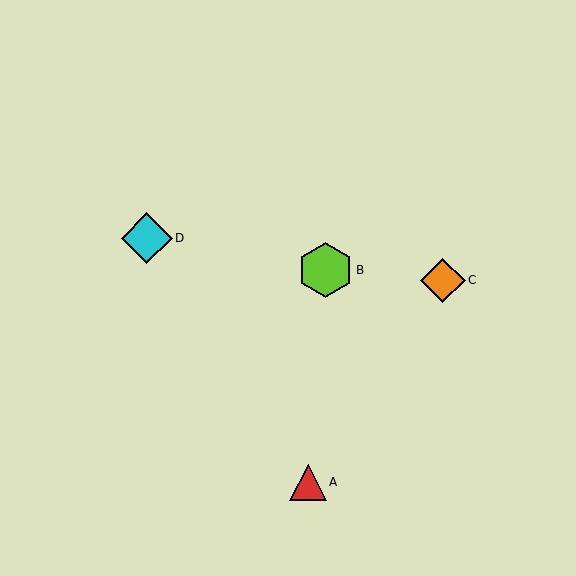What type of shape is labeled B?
Shape B is a lime hexagon.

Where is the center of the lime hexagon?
The center of the lime hexagon is at (325, 270).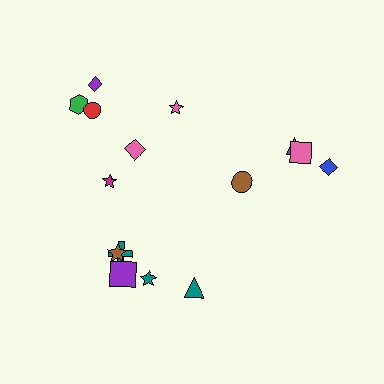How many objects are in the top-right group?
There are 4 objects.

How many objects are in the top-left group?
There are 6 objects.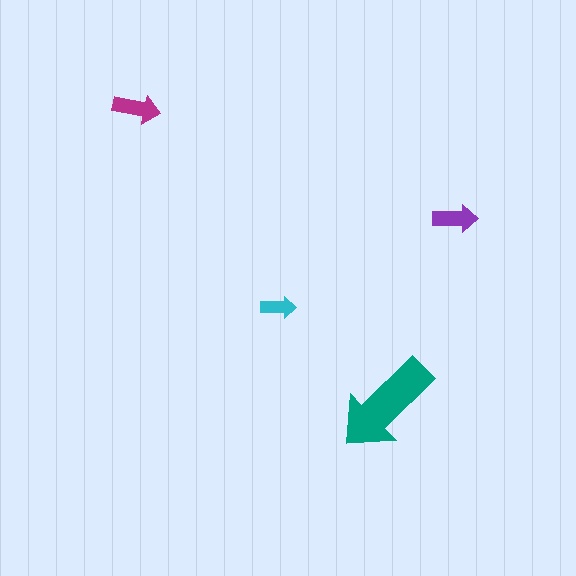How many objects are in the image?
There are 4 objects in the image.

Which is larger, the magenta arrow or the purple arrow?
The magenta one.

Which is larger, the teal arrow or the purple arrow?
The teal one.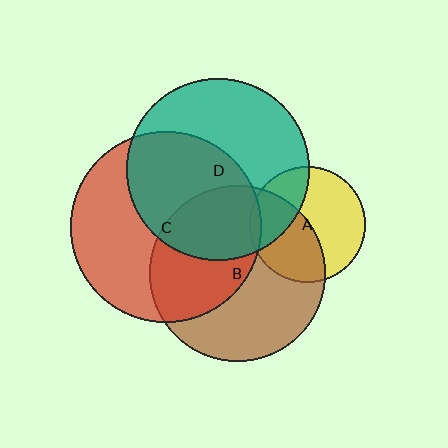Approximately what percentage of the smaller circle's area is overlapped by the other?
Approximately 30%.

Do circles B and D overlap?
Yes.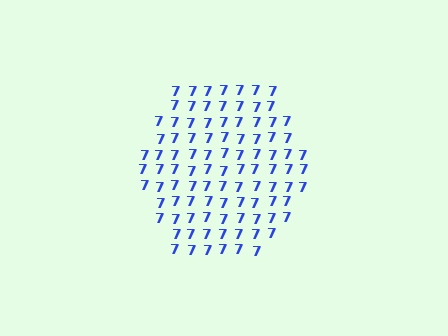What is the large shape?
The large shape is a hexagon.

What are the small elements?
The small elements are digit 7's.